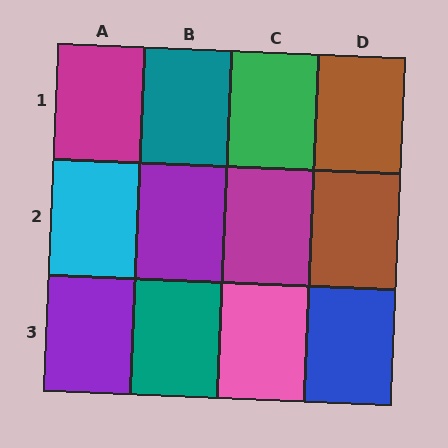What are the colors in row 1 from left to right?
Magenta, teal, green, brown.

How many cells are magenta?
2 cells are magenta.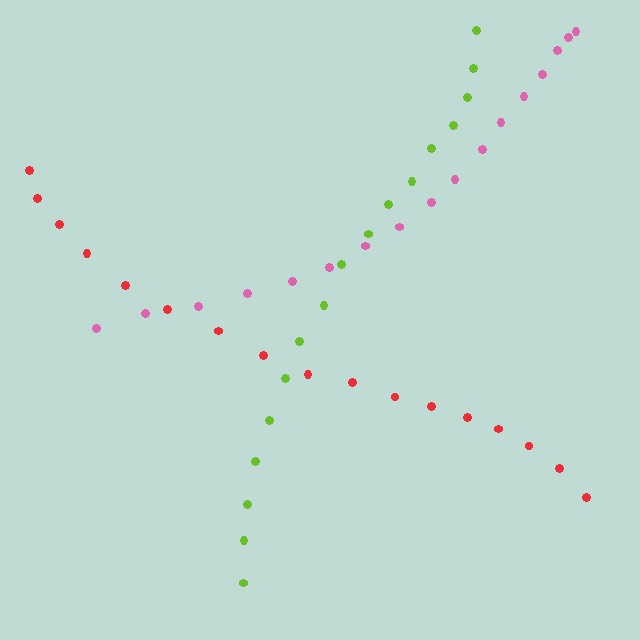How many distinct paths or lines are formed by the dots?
There are 3 distinct paths.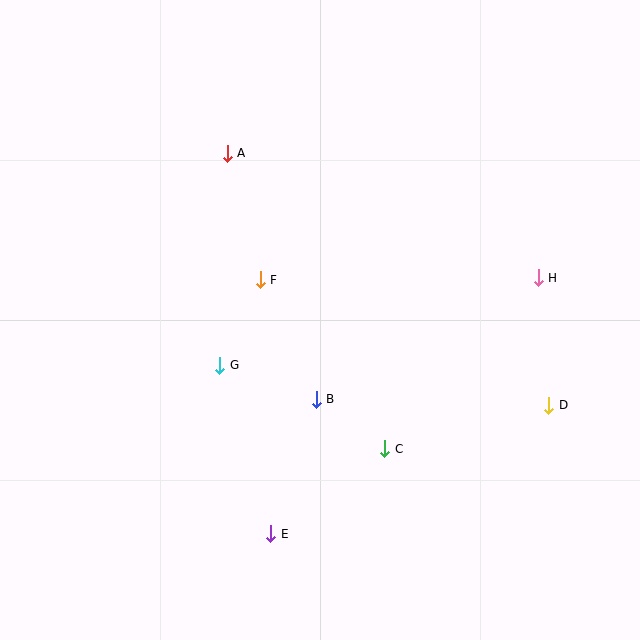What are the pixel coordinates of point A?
Point A is at (227, 153).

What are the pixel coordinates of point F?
Point F is at (260, 280).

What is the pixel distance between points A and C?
The distance between A and C is 335 pixels.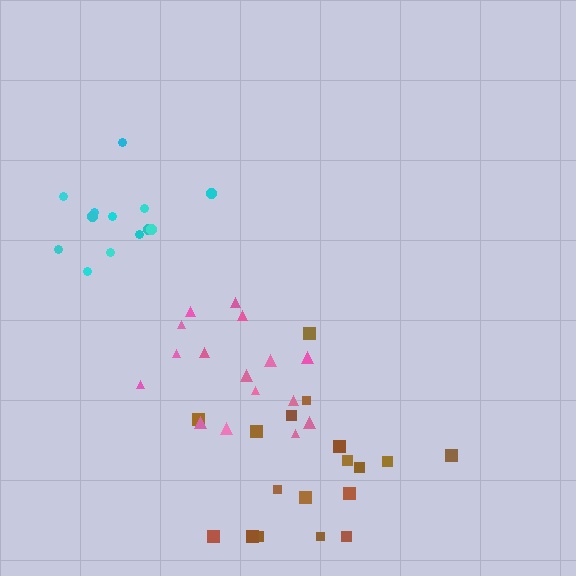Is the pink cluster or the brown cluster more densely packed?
Pink.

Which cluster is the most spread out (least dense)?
Brown.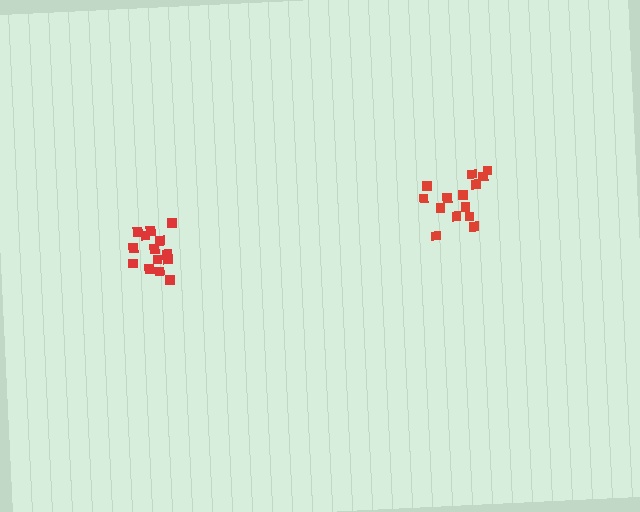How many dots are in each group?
Group 1: 14 dots, Group 2: 14 dots (28 total).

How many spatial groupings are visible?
There are 2 spatial groupings.